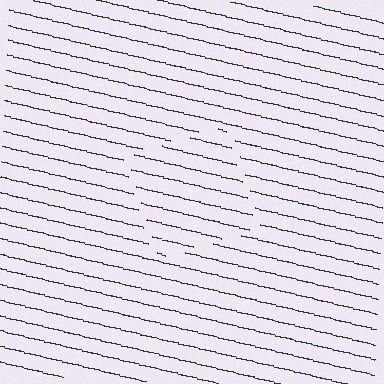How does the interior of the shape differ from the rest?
The interior of the shape contains the same grating, shifted by half a period — the contour is defined by the phase discontinuity where line-ends from the inner and outer gratings abut.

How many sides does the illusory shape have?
4 sides — the line-ends trace a square.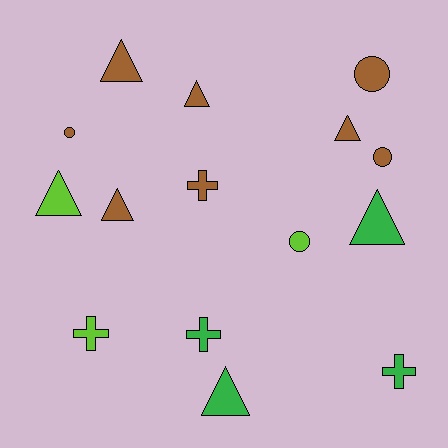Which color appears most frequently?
Brown, with 8 objects.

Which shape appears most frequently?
Triangle, with 7 objects.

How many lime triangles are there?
There is 1 lime triangle.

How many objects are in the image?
There are 15 objects.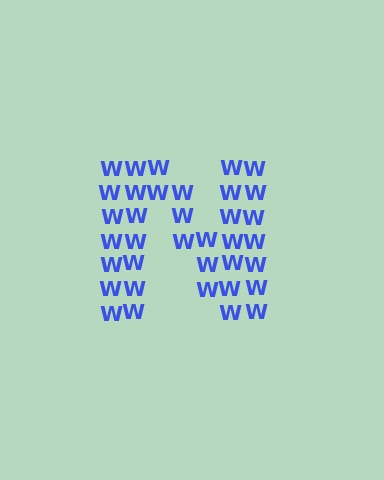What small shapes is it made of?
It is made of small letter W's.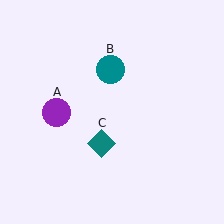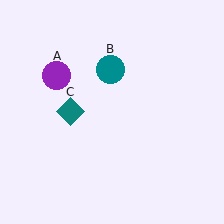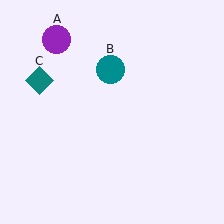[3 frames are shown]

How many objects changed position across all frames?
2 objects changed position: purple circle (object A), teal diamond (object C).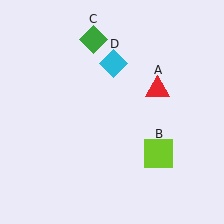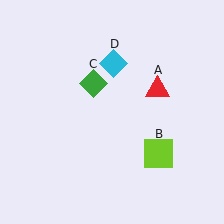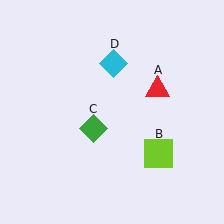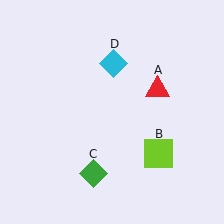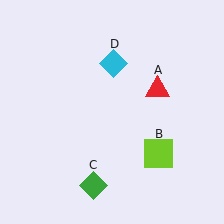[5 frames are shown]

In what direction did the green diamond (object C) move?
The green diamond (object C) moved down.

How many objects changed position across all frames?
1 object changed position: green diamond (object C).